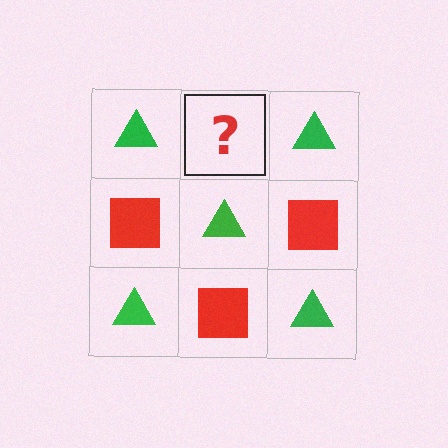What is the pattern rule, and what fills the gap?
The rule is that it alternates green triangle and red square in a checkerboard pattern. The gap should be filled with a red square.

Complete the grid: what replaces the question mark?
The question mark should be replaced with a red square.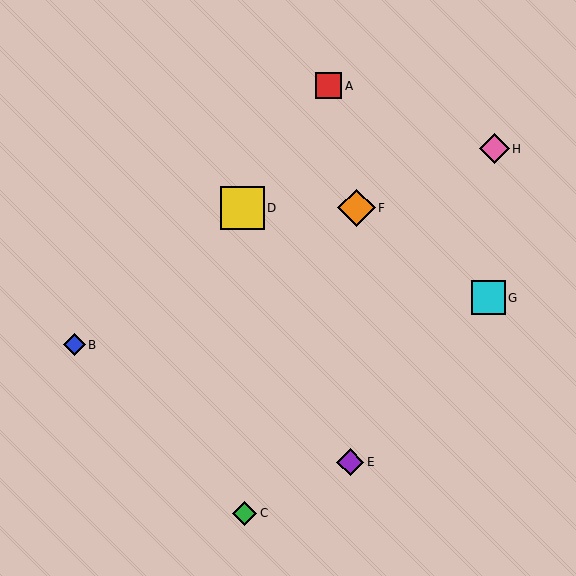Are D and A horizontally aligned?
No, D is at y≈208 and A is at y≈86.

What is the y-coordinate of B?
Object B is at y≈345.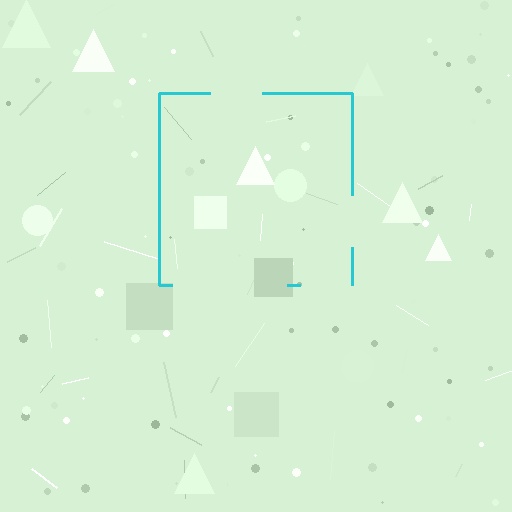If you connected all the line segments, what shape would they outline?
They would outline a square.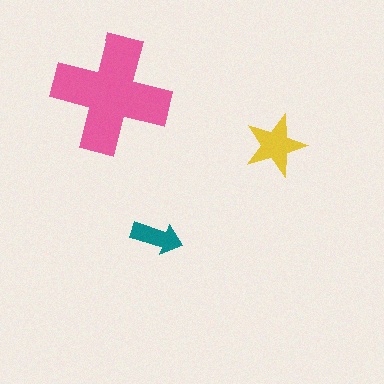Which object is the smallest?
The teal arrow.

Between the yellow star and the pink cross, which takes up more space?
The pink cross.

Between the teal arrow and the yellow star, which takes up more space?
The yellow star.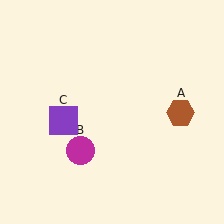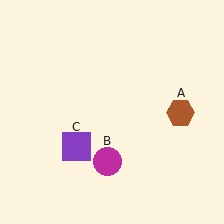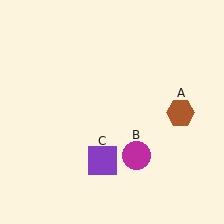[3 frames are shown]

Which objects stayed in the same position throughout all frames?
Brown hexagon (object A) remained stationary.